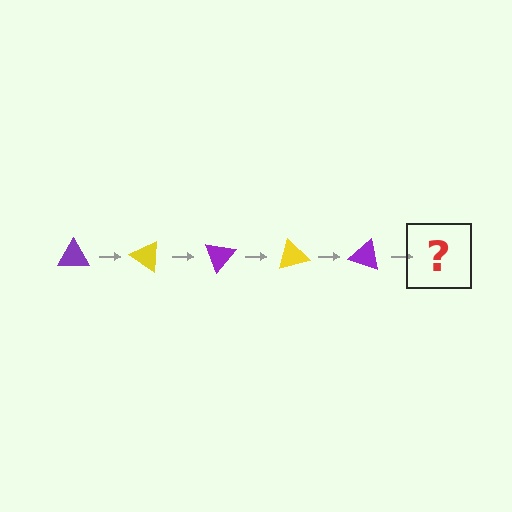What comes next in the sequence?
The next element should be a yellow triangle, rotated 175 degrees from the start.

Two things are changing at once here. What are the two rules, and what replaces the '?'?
The two rules are that it rotates 35 degrees each step and the color cycles through purple and yellow. The '?' should be a yellow triangle, rotated 175 degrees from the start.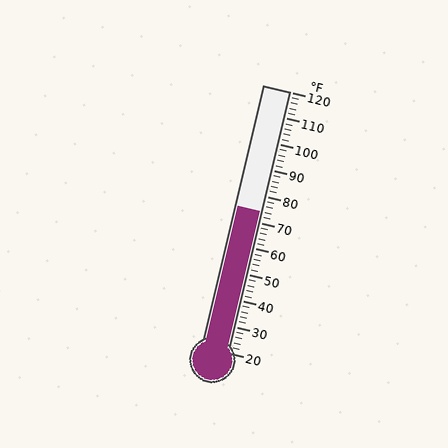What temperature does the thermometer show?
The thermometer shows approximately 74°F.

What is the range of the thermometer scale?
The thermometer scale ranges from 20°F to 120°F.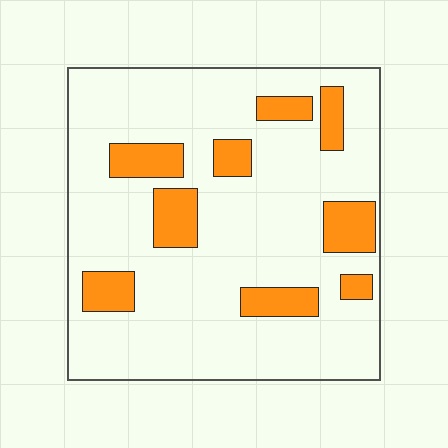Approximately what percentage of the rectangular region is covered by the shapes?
Approximately 20%.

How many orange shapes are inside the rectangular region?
9.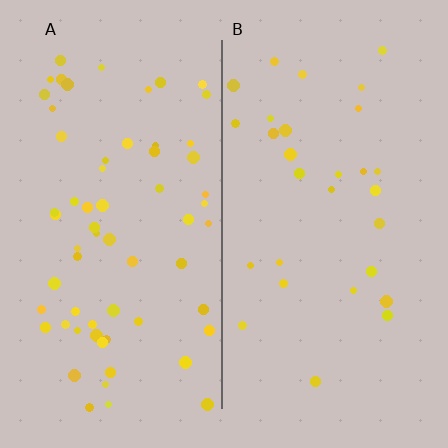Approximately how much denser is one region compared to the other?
Approximately 2.2× — region A over region B.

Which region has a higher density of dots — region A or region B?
A (the left).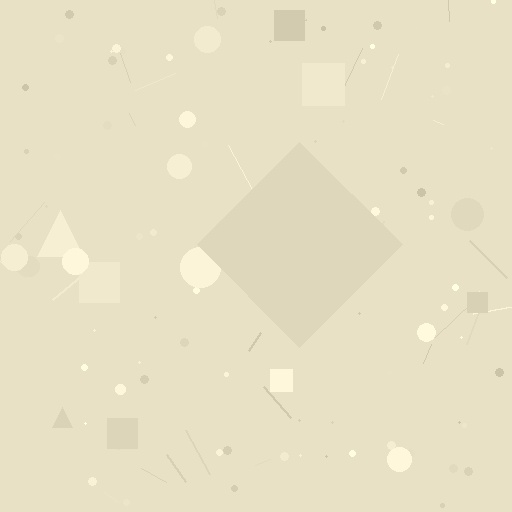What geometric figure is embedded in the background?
A diamond is embedded in the background.